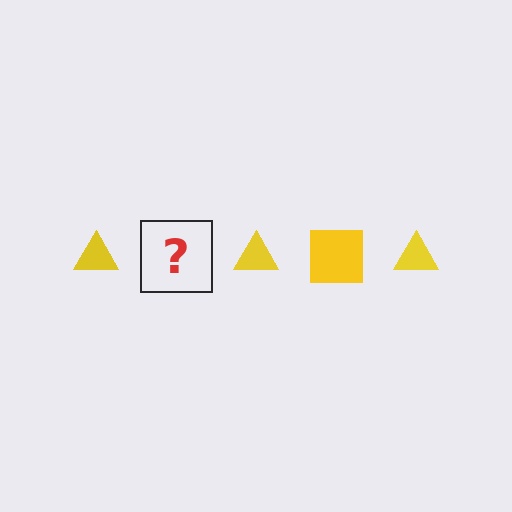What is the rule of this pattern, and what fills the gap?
The rule is that the pattern cycles through triangle, square shapes in yellow. The gap should be filled with a yellow square.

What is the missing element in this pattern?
The missing element is a yellow square.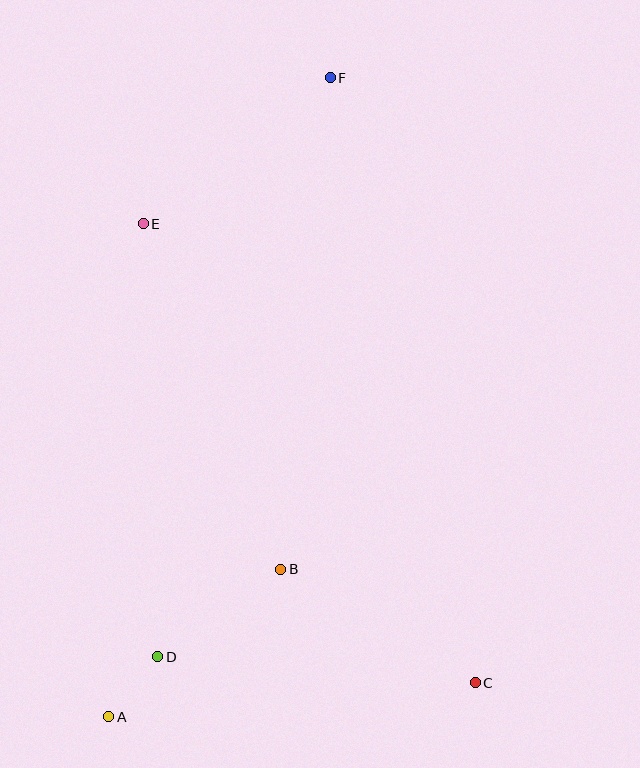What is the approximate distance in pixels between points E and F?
The distance between E and F is approximately 237 pixels.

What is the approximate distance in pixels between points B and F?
The distance between B and F is approximately 494 pixels.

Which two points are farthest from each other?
Points A and F are farthest from each other.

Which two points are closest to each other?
Points A and D are closest to each other.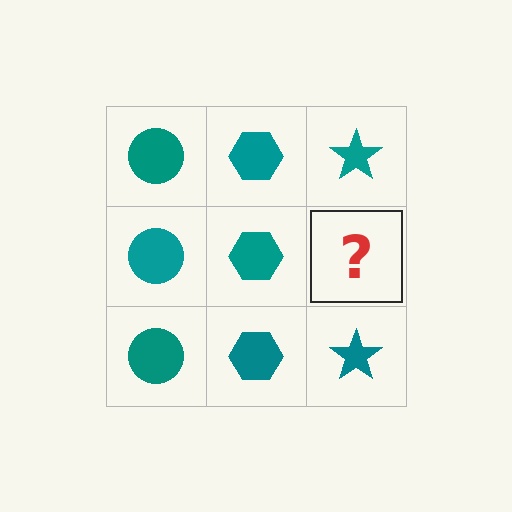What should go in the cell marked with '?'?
The missing cell should contain a teal star.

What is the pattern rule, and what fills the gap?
The rule is that each column has a consistent shape. The gap should be filled with a teal star.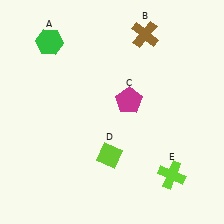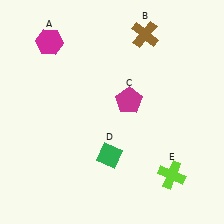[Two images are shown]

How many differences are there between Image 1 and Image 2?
There are 2 differences between the two images.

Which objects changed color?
A changed from green to magenta. D changed from lime to green.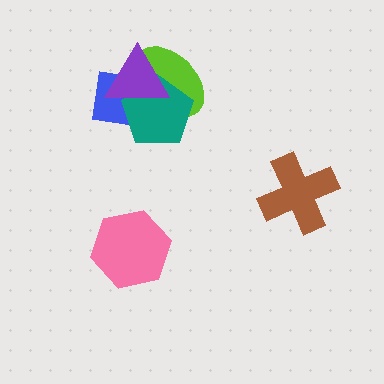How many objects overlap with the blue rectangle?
3 objects overlap with the blue rectangle.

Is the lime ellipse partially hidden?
Yes, it is partially covered by another shape.